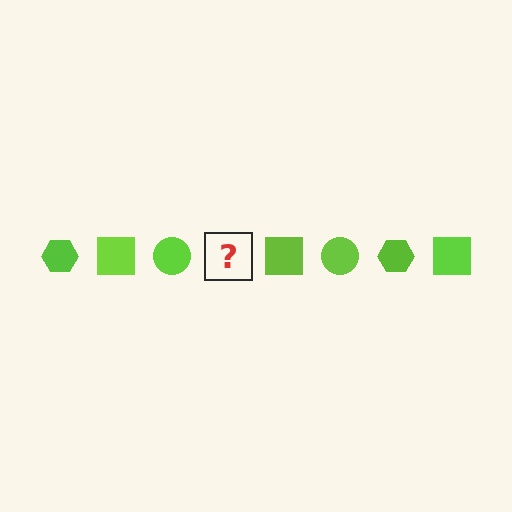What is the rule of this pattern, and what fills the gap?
The rule is that the pattern cycles through hexagon, square, circle shapes in lime. The gap should be filled with a lime hexagon.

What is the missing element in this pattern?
The missing element is a lime hexagon.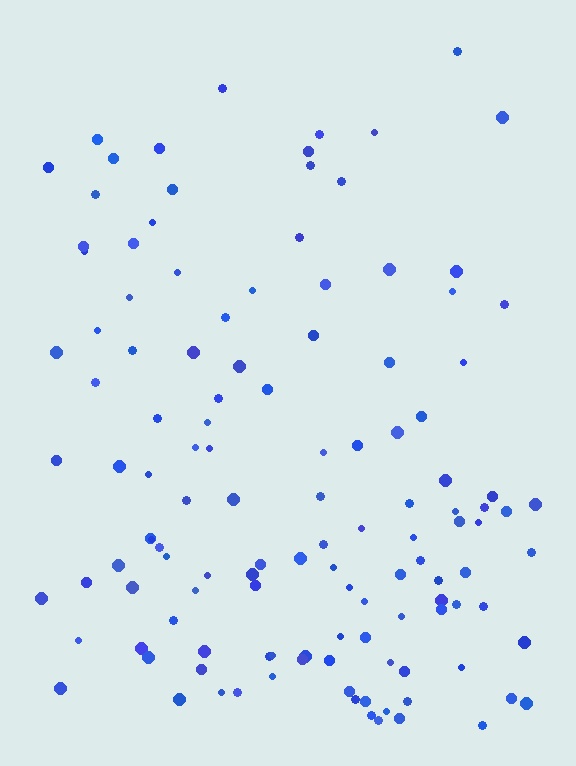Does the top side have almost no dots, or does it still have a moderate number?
Still a moderate number, just noticeably fewer than the bottom.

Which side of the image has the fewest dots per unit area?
The top.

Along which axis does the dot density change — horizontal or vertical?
Vertical.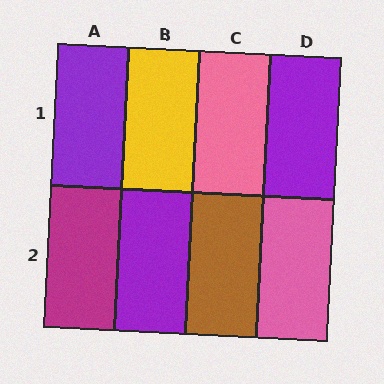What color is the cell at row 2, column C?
Brown.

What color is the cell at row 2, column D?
Pink.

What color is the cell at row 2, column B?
Purple.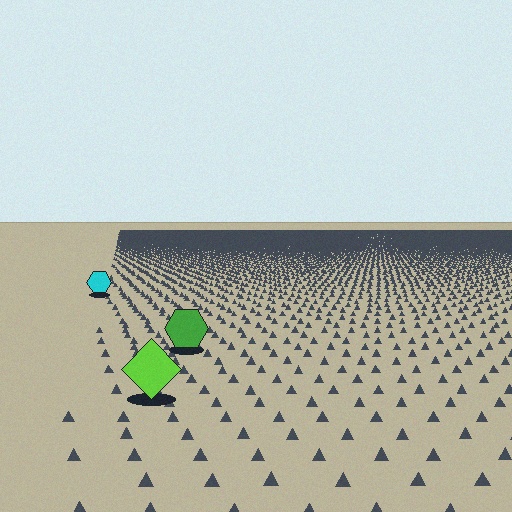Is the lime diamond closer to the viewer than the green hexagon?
Yes. The lime diamond is closer — you can tell from the texture gradient: the ground texture is coarser near it.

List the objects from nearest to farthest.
From nearest to farthest: the lime diamond, the green hexagon, the cyan hexagon.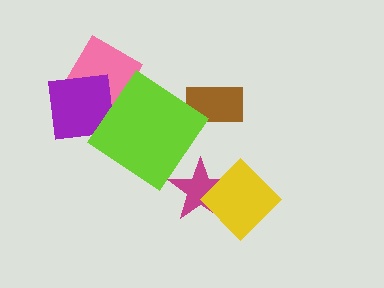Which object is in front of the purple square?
The lime diamond is in front of the purple square.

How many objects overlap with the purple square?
2 objects overlap with the purple square.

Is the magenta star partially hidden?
Yes, it is partially covered by another shape.